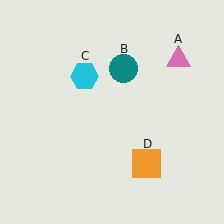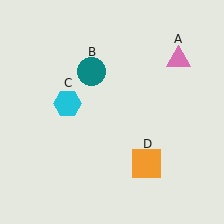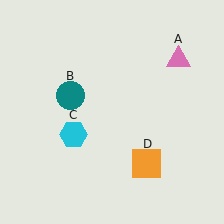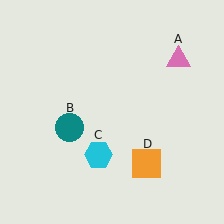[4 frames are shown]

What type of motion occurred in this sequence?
The teal circle (object B), cyan hexagon (object C) rotated counterclockwise around the center of the scene.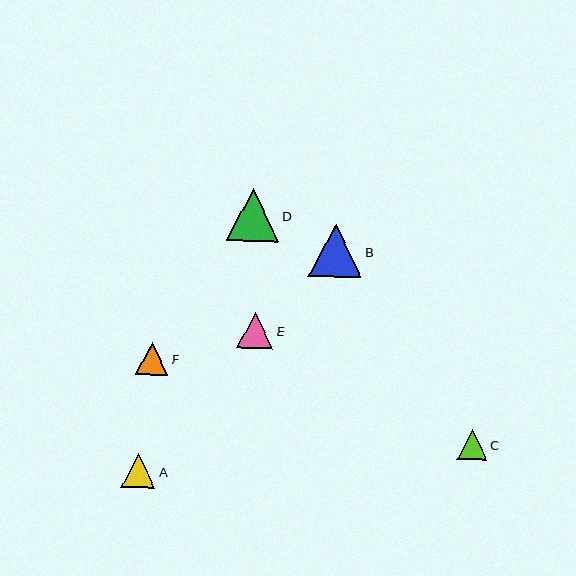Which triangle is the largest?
Triangle B is the largest with a size of approximately 53 pixels.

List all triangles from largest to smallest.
From largest to smallest: B, D, E, A, F, C.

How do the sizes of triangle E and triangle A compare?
Triangle E and triangle A are approximately the same size.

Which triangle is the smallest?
Triangle C is the smallest with a size of approximately 30 pixels.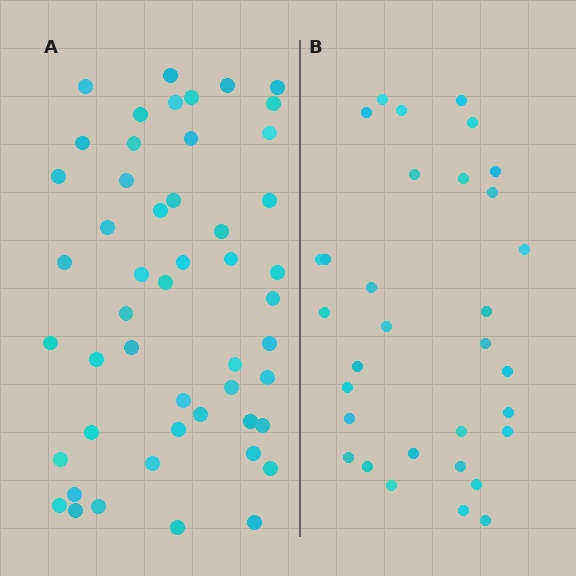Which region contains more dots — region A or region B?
Region A (the left region) has more dots.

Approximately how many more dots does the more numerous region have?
Region A has approximately 20 more dots than region B.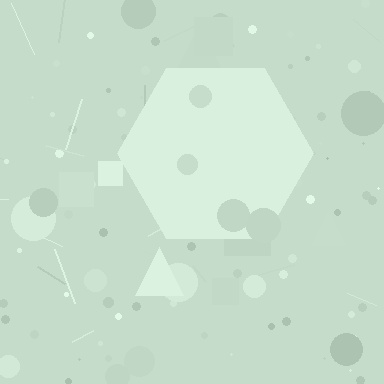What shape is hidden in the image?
A hexagon is hidden in the image.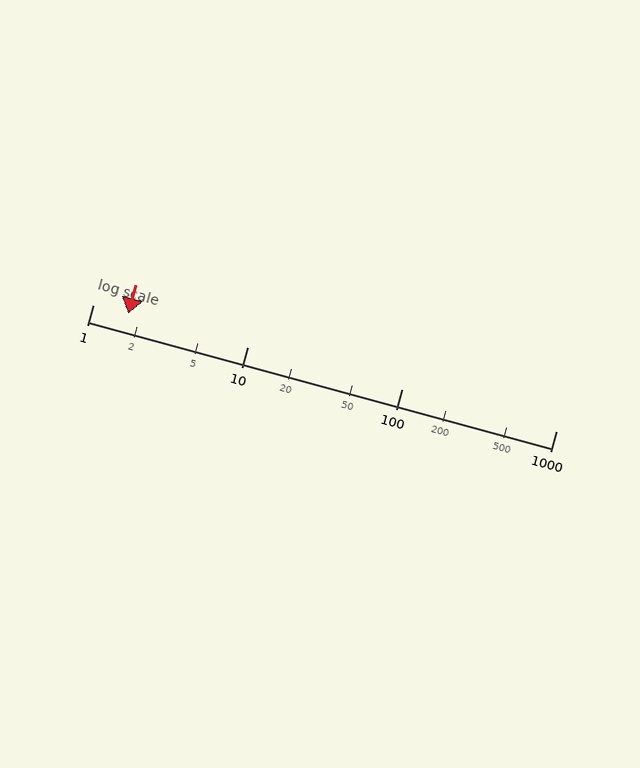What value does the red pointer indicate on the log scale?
The pointer indicates approximately 1.7.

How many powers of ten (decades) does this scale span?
The scale spans 3 decades, from 1 to 1000.